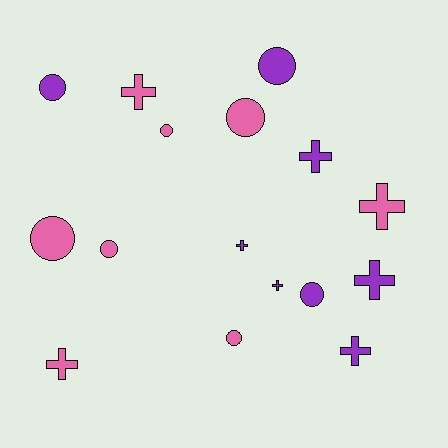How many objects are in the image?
There are 16 objects.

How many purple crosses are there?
There are 5 purple crosses.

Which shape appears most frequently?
Cross, with 8 objects.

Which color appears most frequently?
Pink, with 8 objects.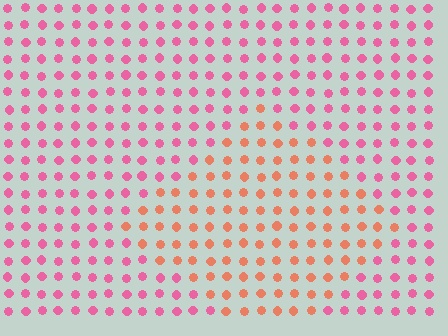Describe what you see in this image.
The image is filled with small pink elements in a uniform arrangement. A diamond-shaped region is visible where the elements are tinted to a slightly different hue, forming a subtle color boundary.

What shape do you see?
I see a diamond.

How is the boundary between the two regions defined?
The boundary is defined purely by a slight shift in hue (about 40 degrees). Spacing, size, and orientation are identical on both sides.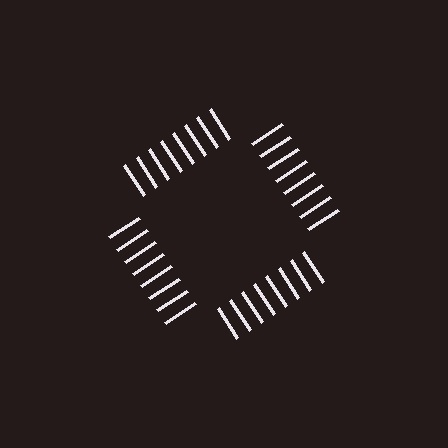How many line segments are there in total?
32 — 8 along each of the 4 edges.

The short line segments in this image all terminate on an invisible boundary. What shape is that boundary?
An illusory square — the line segments terminate on its edges but no continuous stroke is drawn.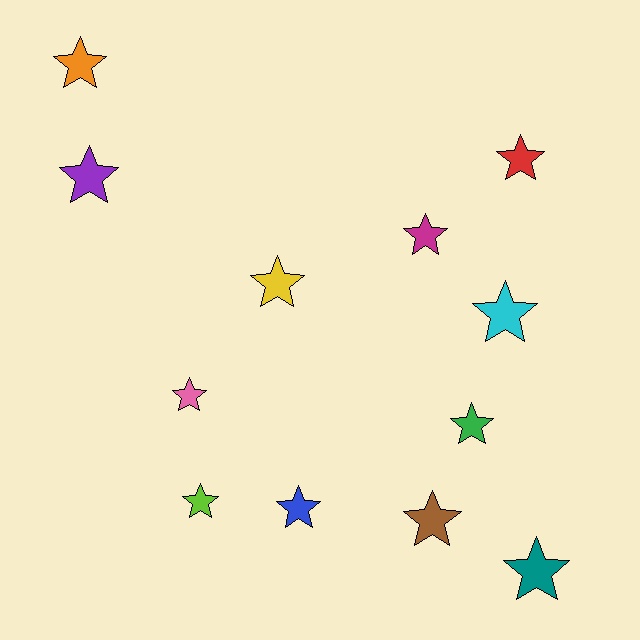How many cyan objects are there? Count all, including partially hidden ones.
There is 1 cyan object.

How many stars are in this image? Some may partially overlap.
There are 12 stars.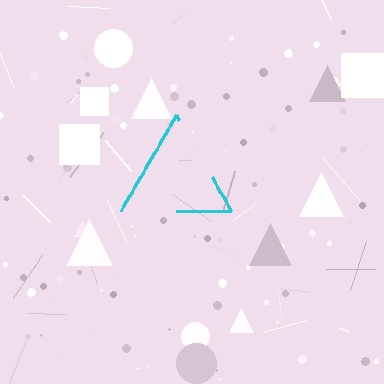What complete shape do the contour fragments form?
The contour fragments form a triangle.